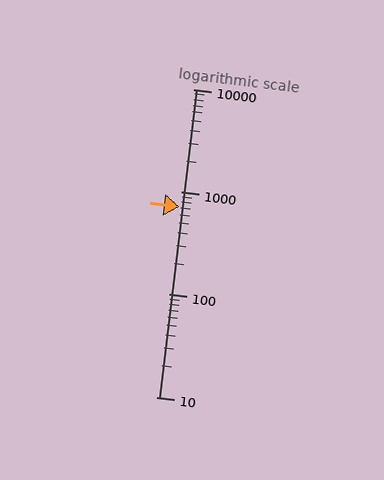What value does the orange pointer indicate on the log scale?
The pointer indicates approximately 710.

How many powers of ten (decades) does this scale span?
The scale spans 3 decades, from 10 to 10000.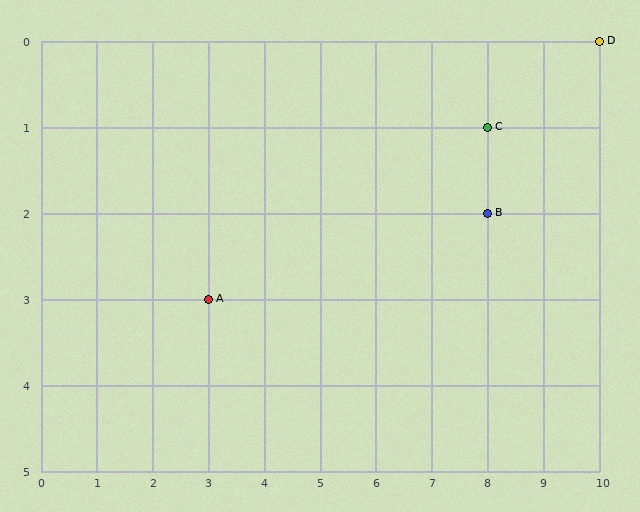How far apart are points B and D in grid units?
Points B and D are 2 columns and 2 rows apart (about 2.8 grid units diagonally).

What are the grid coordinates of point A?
Point A is at grid coordinates (3, 3).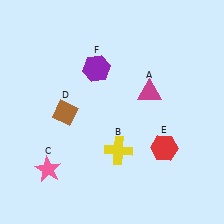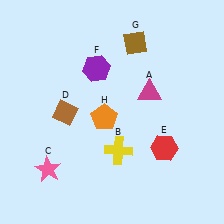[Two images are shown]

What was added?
A brown diamond (G), an orange pentagon (H) were added in Image 2.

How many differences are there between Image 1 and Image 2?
There are 2 differences between the two images.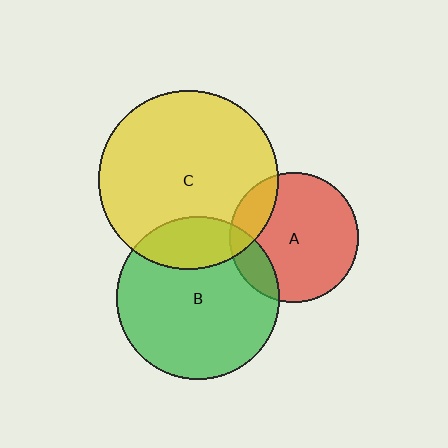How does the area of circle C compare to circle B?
Approximately 1.2 times.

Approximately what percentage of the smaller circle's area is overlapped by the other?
Approximately 15%.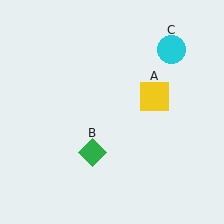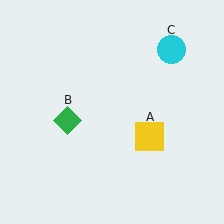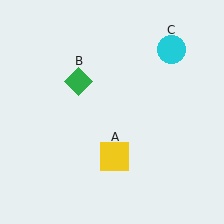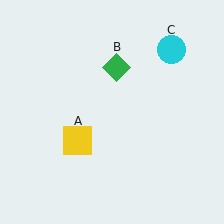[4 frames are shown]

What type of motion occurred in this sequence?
The yellow square (object A), green diamond (object B) rotated clockwise around the center of the scene.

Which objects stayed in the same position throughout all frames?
Cyan circle (object C) remained stationary.